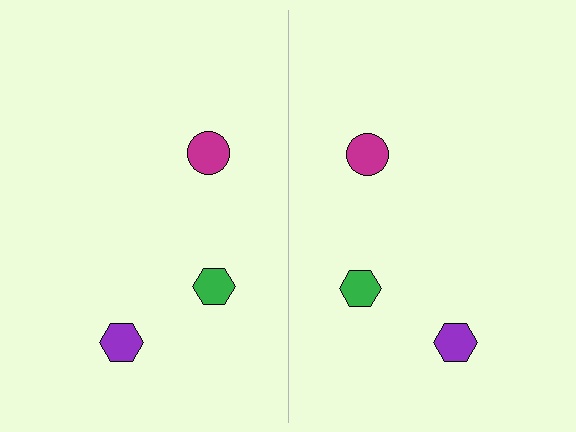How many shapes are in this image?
There are 6 shapes in this image.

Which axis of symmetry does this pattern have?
The pattern has a vertical axis of symmetry running through the center of the image.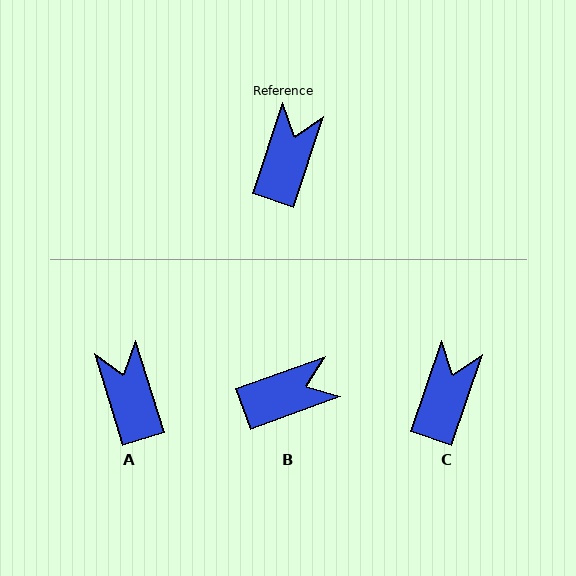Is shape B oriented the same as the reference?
No, it is off by about 52 degrees.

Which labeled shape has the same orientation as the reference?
C.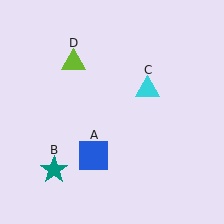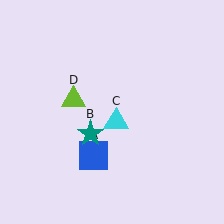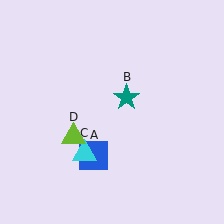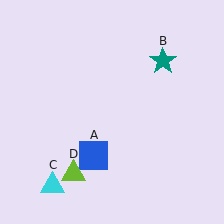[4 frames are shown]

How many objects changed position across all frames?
3 objects changed position: teal star (object B), cyan triangle (object C), lime triangle (object D).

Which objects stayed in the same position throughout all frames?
Blue square (object A) remained stationary.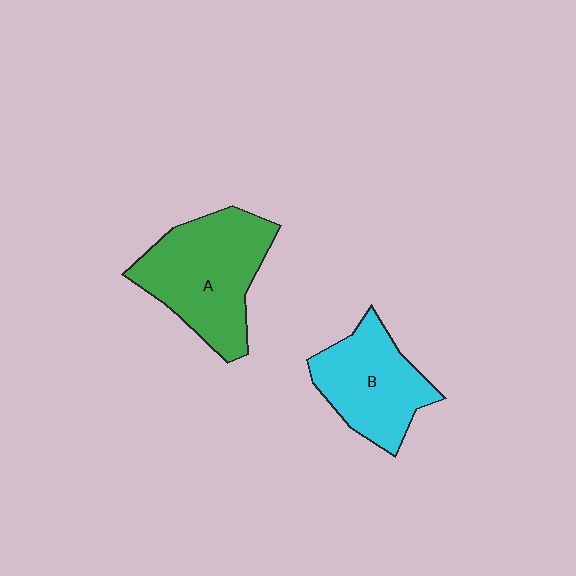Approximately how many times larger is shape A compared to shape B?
Approximately 1.3 times.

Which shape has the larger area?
Shape A (green).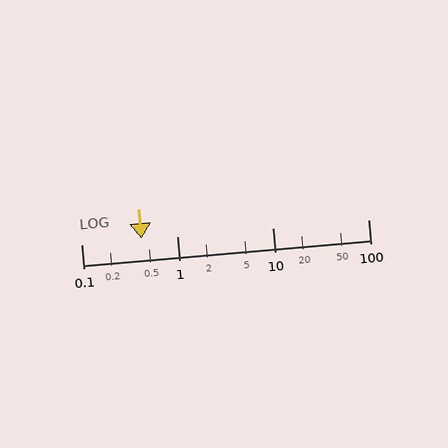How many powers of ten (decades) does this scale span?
The scale spans 3 decades, from 0.1 to 100.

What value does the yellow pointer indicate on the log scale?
The pointer indicates approximately 0.43.